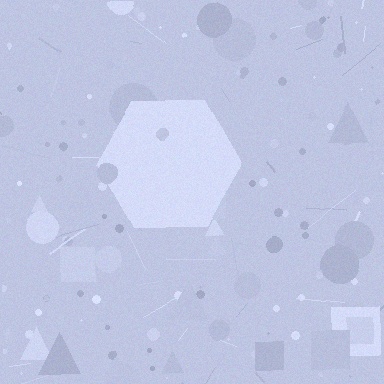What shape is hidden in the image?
A hexagon is hidden in the image.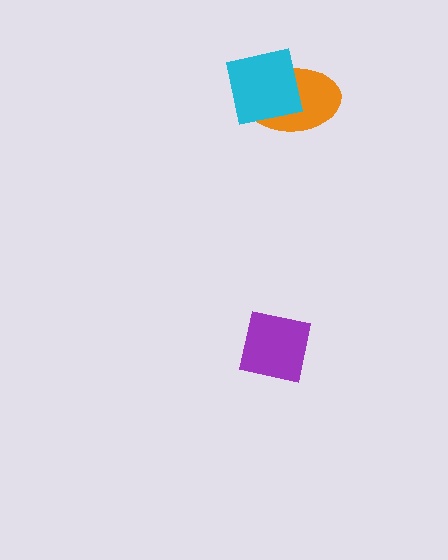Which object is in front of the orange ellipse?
The cyan square is in front of the orange ellipse.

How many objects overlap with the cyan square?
1 object overlaps with the cyan square.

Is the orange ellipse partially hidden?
Yes, it is partially covered by another shape.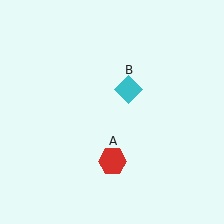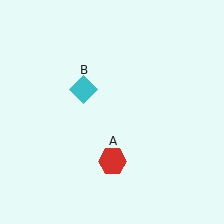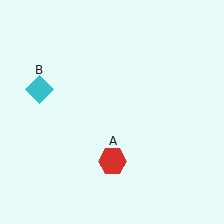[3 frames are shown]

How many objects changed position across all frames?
1 object changed position: cyan diamond (object B).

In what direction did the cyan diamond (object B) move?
The cyan diamond (object B) moved left.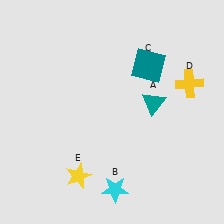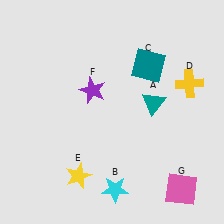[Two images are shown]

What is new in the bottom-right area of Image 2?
A pink square (G) was added in the bottom-right area of Image 2.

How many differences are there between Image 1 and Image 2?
There are 2 differences between the two images.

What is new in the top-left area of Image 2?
A purple star (F) was added in the top-left area of Image 2.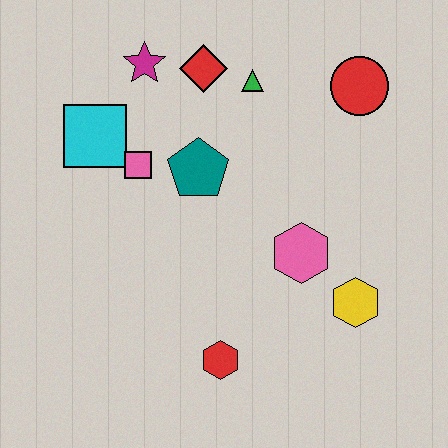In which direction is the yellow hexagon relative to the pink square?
The yellow hexagon is to the right of the pink square.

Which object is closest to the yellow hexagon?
The pink hexagon is closest to the yellow hexagon.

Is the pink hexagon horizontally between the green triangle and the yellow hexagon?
Yes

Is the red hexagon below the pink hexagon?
Yes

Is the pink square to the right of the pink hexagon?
No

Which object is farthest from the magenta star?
The yellow hexagon is farthest from the magenta star.